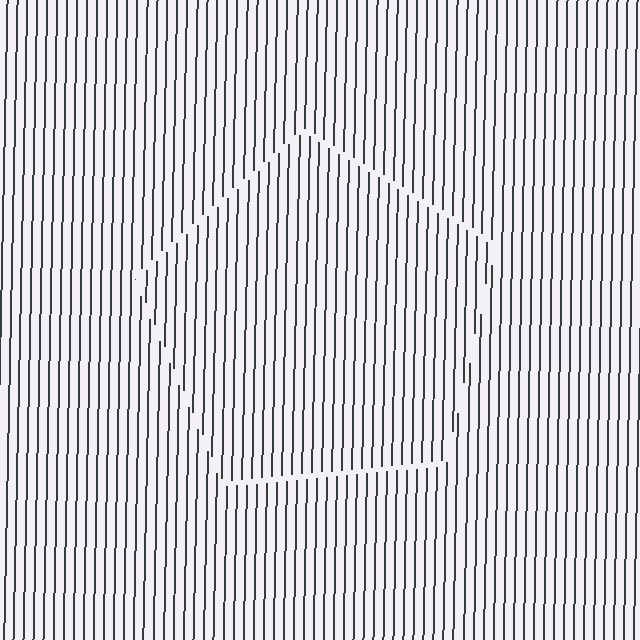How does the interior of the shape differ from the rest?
The interior of the shape contains the same grating, shifted by half a period — the contour is defined by the phase discontinuity where line-ends from the inner and outer gratings abut.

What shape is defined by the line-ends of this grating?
An illusory pentagon. The interior of the shape contains the same grating, shifted by half a period — the contour is defined by the phase discontinuity where line-ends from the inner and outer gratings abut.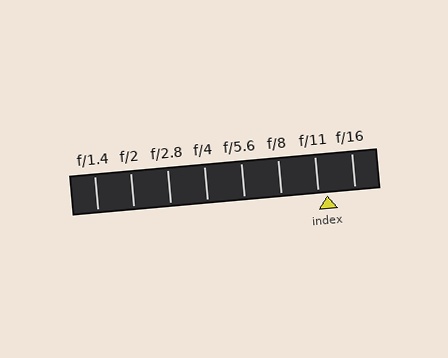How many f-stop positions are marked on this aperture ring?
There are 8 f-stop positions marked.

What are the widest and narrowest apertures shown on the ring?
The widest aperture shown is f/1.4 and the narrowest is f/16.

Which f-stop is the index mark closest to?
The index mark is closest to f/11.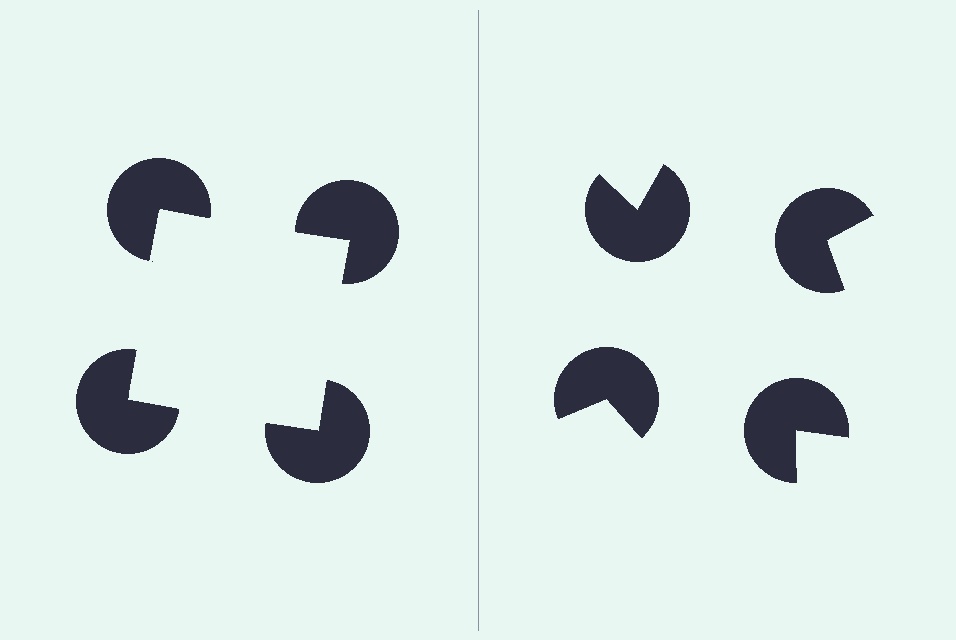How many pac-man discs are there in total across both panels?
8 — 4 on each side.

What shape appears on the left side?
An illusory square.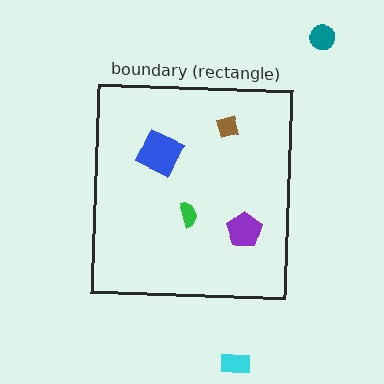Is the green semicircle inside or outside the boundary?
Inside.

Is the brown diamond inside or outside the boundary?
Inside.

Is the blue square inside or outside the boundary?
Inside.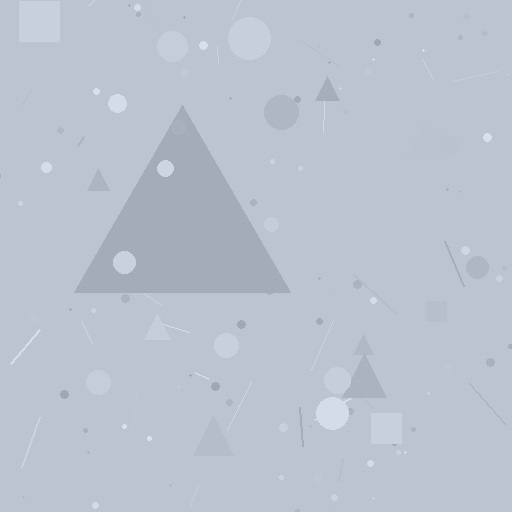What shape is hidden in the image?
A triangle is hidden in the image.